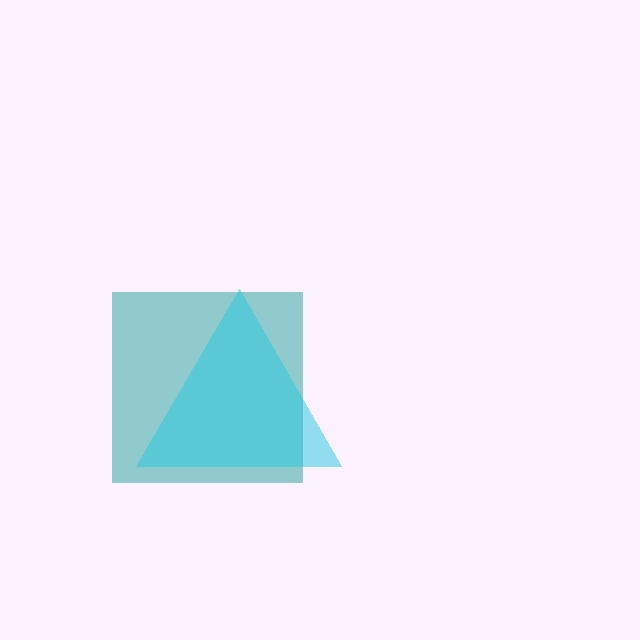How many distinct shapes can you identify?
There are 2 distinct shapes: a teal square, a cyan triangle.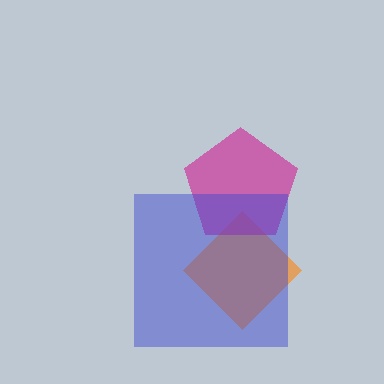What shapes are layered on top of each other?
The layered shapes are: an orange diamond, a magenta pentagon, a blue square.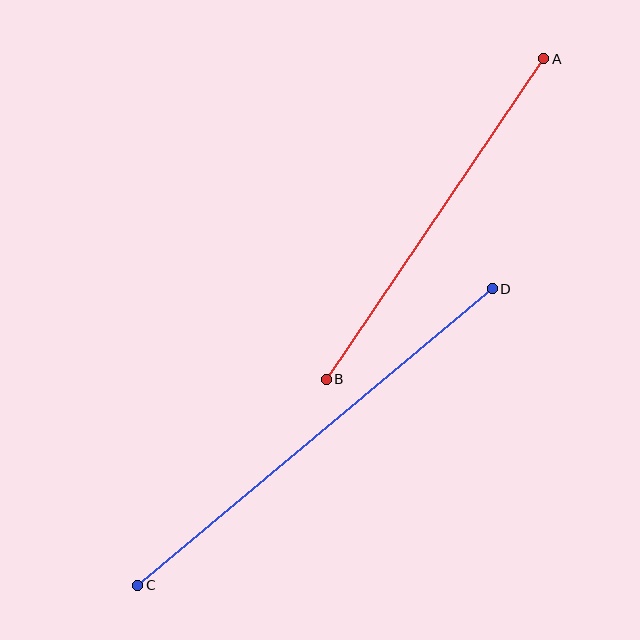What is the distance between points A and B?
The distance is approximately 388 pixels.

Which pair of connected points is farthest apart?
Points C and D are farthest apart.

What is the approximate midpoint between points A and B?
The midpoint is at approximately (435, 219) pixels.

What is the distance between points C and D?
The distance is approximately 462 pixels.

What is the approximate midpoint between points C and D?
The midpoint is at approximately (315, 437) pixels.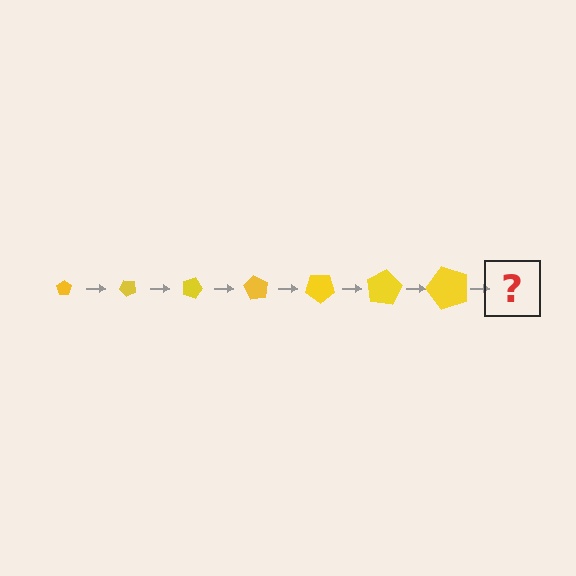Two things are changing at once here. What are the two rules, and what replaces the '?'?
The two rules are that the pentagon grows larger each step and it rotates 45 degrees each step. The '?' should be a pentagon, larger than the previous one and rotated 315 degrees from the start.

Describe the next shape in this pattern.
It should be a pentagon, larger than the previous one and rotated 315 degrees from the start.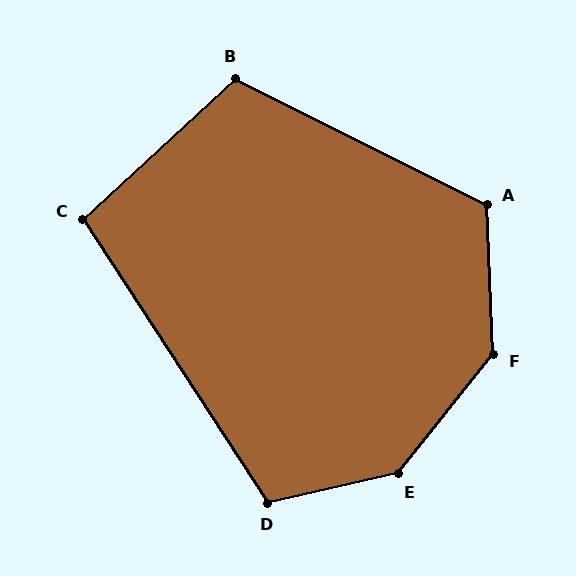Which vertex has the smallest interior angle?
C, at approximately 100 degrees.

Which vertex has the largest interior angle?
E, at approximately 141 degrees.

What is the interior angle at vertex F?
Approximately 139 degrees (obtuse).